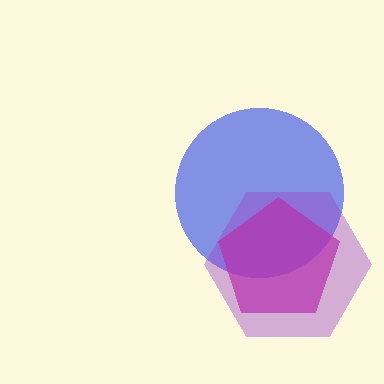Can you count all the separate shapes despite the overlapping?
Yes, there are 3 separate shapes.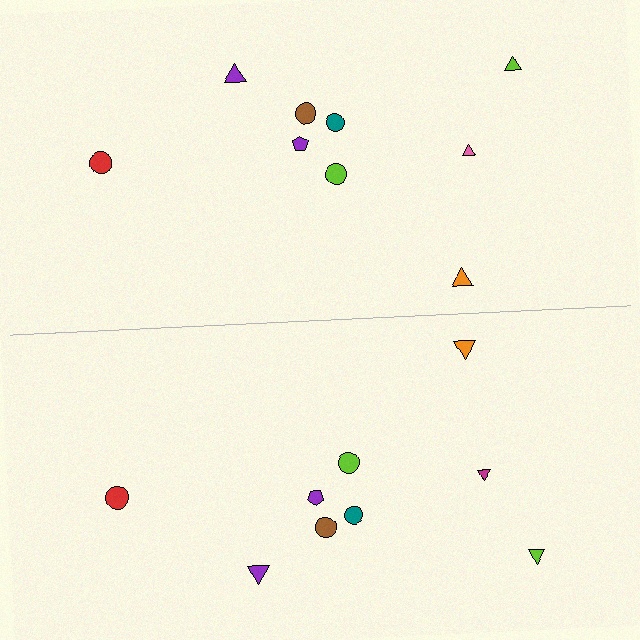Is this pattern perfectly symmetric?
No, the pattern is not perfectly symmetric. The magenta triangle on the bottom side breaks the symmetry — its mirror counterpart is pink.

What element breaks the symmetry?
The magenta triangle on the bottom side breaks the symmetry — its mirror counterpart is pink.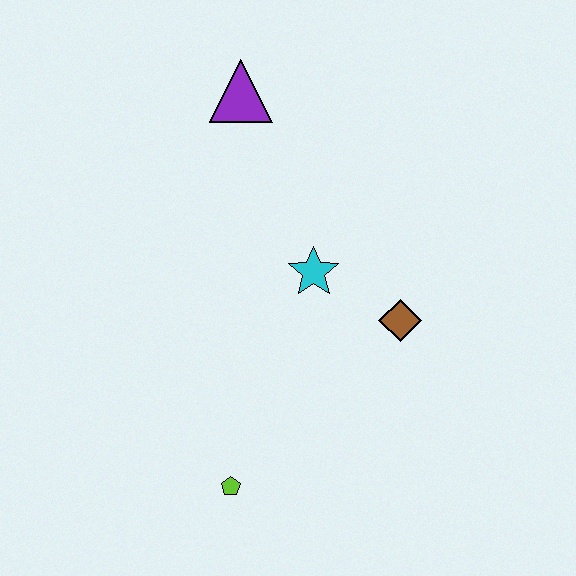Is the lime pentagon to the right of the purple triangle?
No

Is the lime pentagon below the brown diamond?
Yes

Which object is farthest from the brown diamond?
The purple triangle is farthest from the brown diamond.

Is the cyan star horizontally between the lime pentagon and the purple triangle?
No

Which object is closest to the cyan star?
The brown diamond is closest to the cyan star.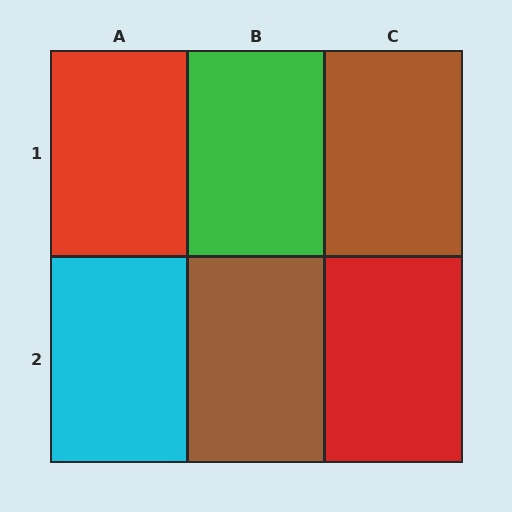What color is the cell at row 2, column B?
Brown.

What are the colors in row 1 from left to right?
Red, green, brown.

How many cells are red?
2 cells are red.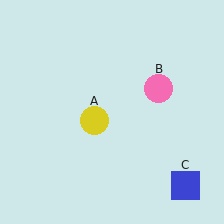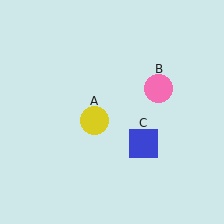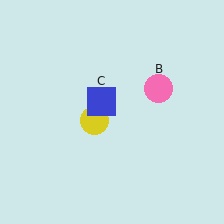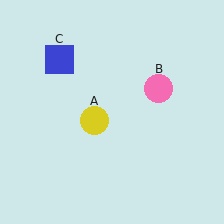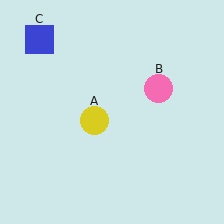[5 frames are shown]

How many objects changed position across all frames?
1 object changed position: blue square (object C).